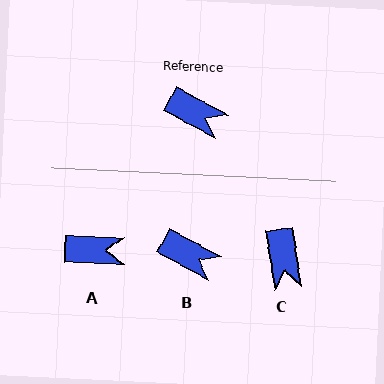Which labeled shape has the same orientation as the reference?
B.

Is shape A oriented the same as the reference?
No, it is off by about 27 degrees.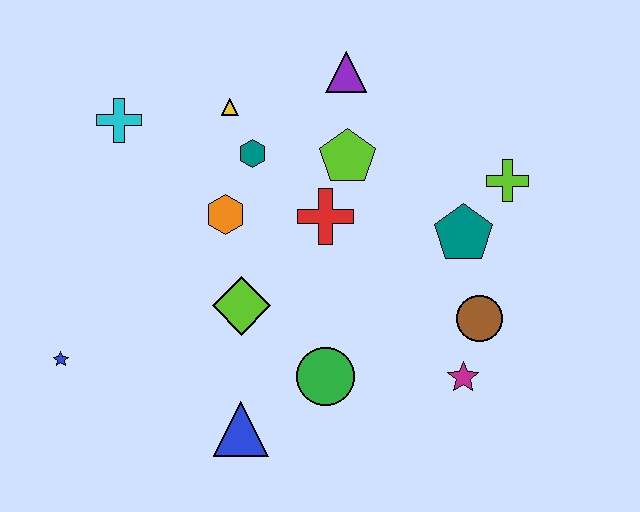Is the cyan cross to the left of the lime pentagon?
Yes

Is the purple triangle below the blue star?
No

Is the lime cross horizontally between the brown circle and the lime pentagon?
No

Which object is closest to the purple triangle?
The lime pentagon is closest to the purple triangle.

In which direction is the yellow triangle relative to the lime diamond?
The yellow triangle is above the lime diamond.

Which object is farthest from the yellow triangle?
The magenta star is farthest from the yellow triangle.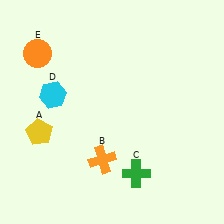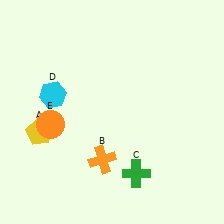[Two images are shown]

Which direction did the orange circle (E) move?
The orange circle (E) moved down.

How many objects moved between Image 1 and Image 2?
1 object moved between the two images.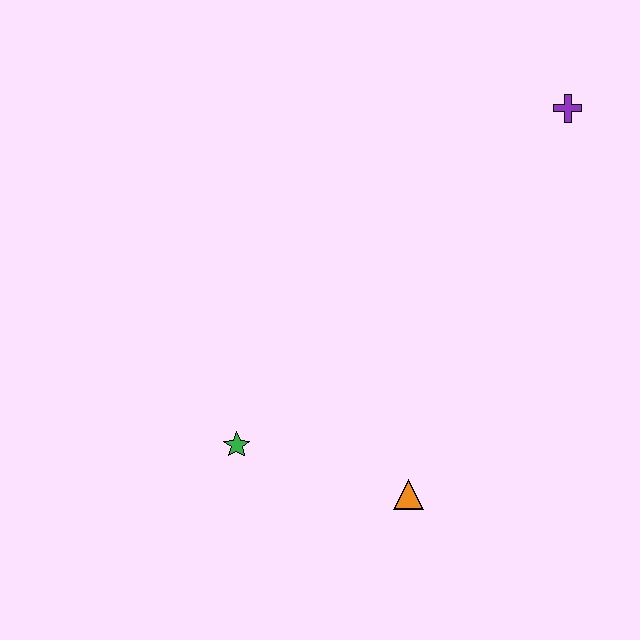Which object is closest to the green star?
The orange triangle is closest to the green star.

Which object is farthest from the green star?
The purple cross is farthest from the green star.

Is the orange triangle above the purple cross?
No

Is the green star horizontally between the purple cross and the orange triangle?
No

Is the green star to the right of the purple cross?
No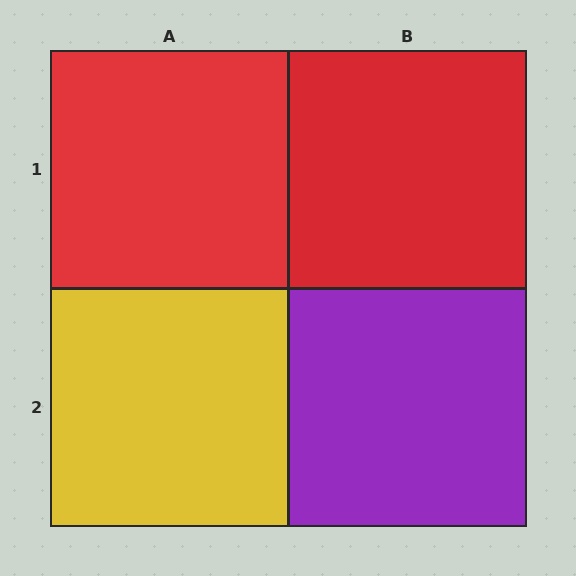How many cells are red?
2 cells are red.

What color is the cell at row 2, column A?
Yellow.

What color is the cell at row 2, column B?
Purple.